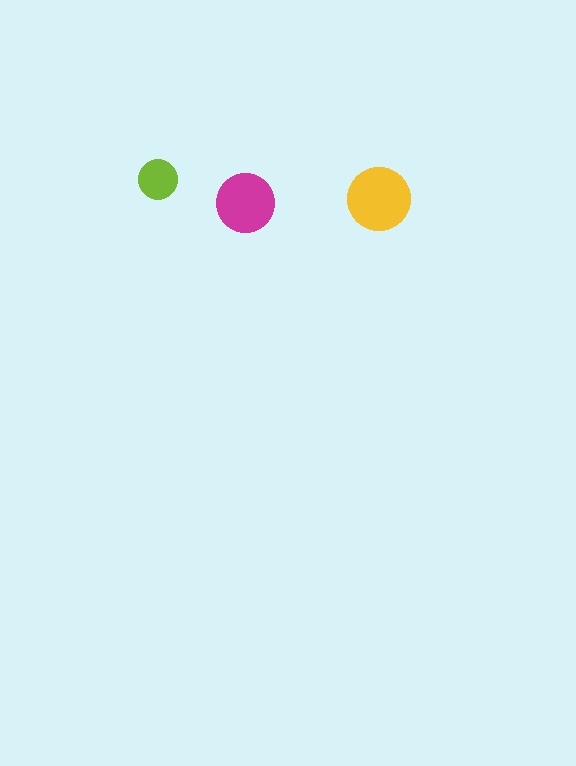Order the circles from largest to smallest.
the yellow one, the magenta one, the lime one.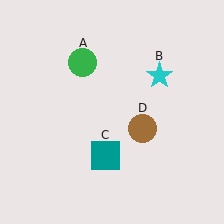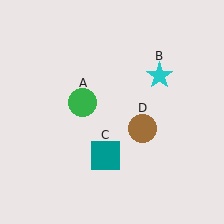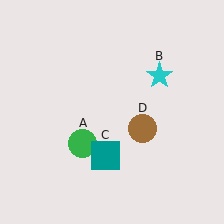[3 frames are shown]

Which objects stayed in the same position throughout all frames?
Cyan star (object B) and teal square (object C) and brown circle (object D) remained stationary.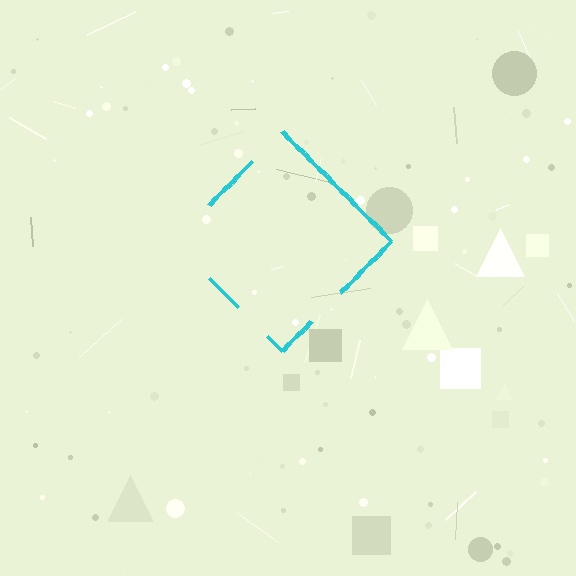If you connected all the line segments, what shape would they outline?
They would outline a diamond.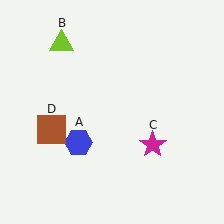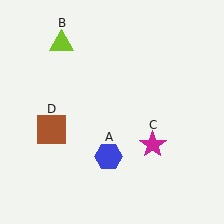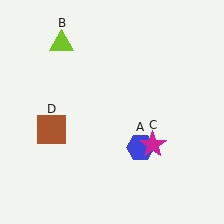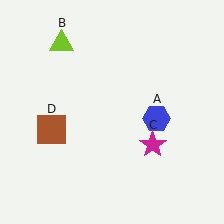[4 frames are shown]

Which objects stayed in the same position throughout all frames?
Lime triangle (object B) and magenta star (object C) and brown square (object D) remained stationary.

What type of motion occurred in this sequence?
The blue hexagon (object A) rotated counterclockwise around the center of the scene.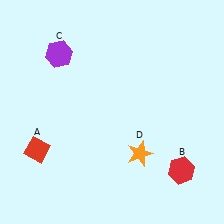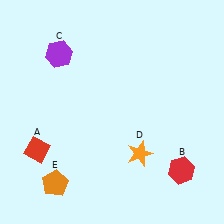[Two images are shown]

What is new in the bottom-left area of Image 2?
An orange pentagon (E) was added in the bottom-left area of Image 2.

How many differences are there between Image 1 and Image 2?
There is 1 difference between the two images.